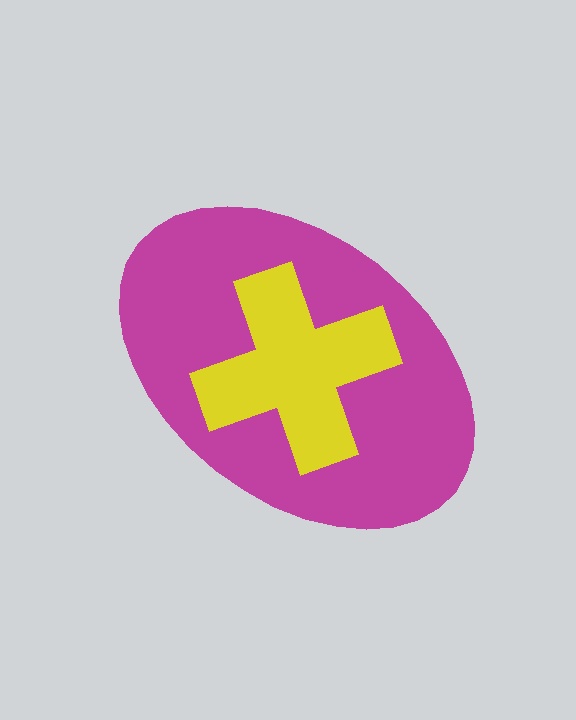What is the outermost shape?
The magenta ellipse.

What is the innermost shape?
The yellow cross.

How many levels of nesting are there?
2.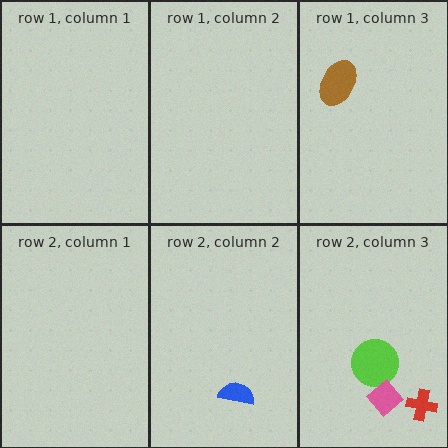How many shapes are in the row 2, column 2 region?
1.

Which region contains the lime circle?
The row 2, column 3 region.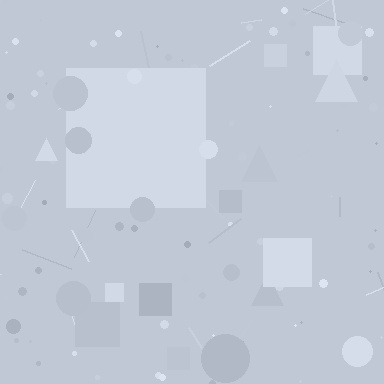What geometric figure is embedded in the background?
A square is embedded in the background.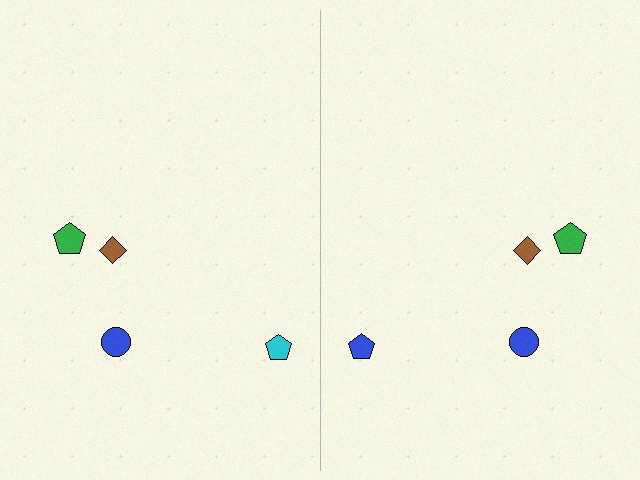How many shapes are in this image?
There are 8 shapes in this image.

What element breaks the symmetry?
The blue pentagon on the right side breaks the symmetry — its mirror counterpart is cyan.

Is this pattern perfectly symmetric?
No, the pattern is not perfectly symmetric. The blue pentagon on the right side breaks the symmetry — its mirror counterpart is cyan.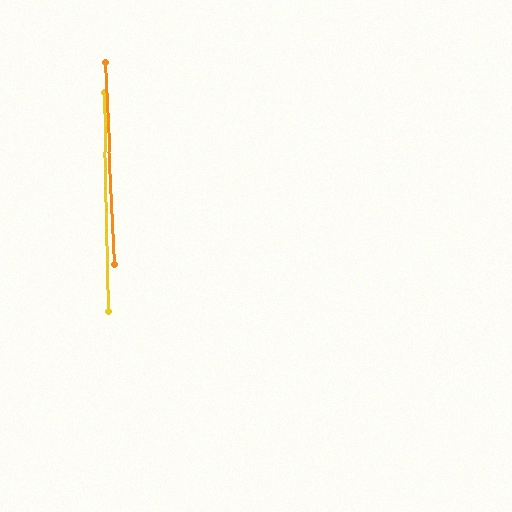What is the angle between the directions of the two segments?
Approximately 2 degrees.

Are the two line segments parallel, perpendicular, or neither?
Parallel — their directions differ by only 1.6°.